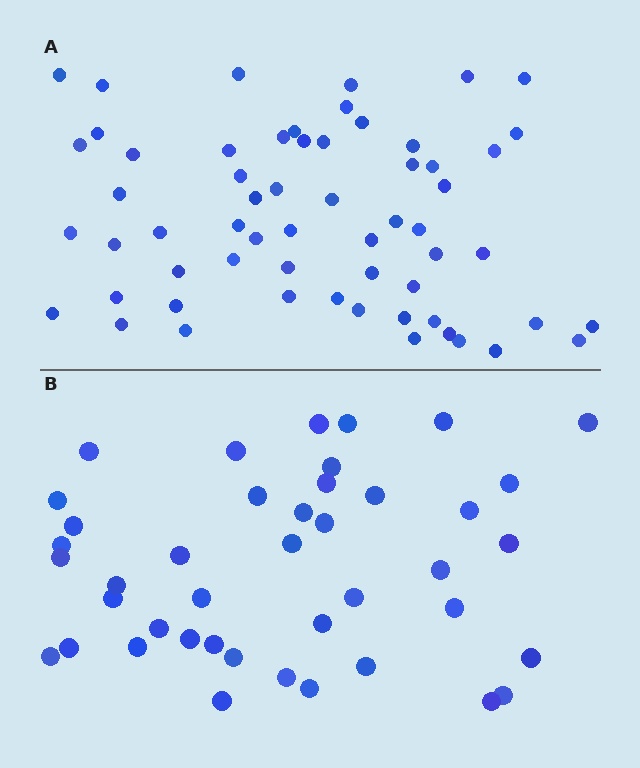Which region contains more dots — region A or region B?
Region A (the top region) has more dots.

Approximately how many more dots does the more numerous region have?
Region A has approximately 20 more dots than region B.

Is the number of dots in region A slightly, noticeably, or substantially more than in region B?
Region A has noticeably more, but not dramatically so. The ratio is roughly 1.4 to 1.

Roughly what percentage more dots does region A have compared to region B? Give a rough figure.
About 45% more.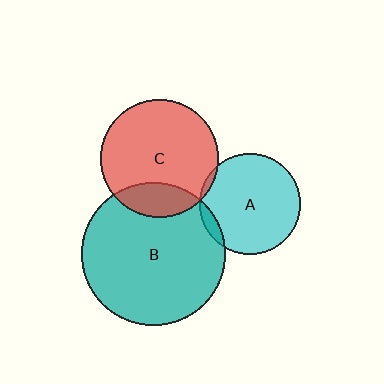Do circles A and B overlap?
Yes.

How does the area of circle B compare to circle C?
Approximately 1.5 times.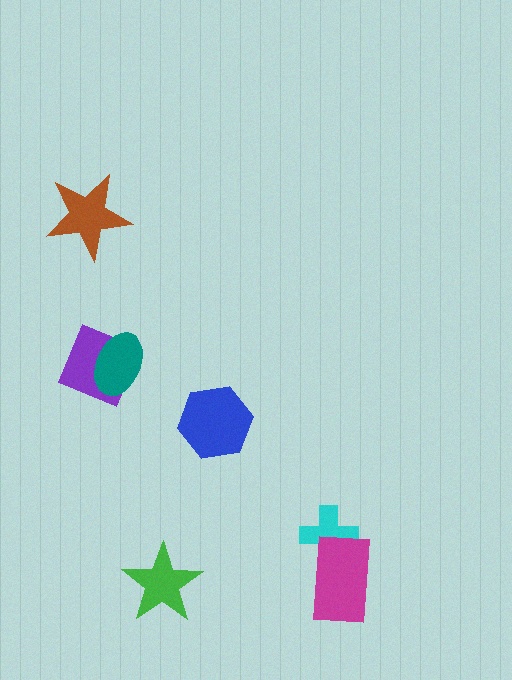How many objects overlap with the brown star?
0 objects overlap with the brown star.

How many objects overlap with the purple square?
1 object overlaps with the purple square.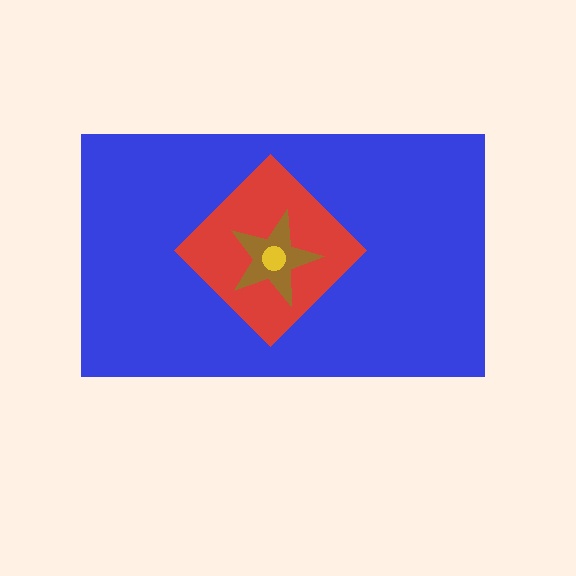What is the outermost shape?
The blue rectangle.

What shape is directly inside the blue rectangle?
The red diamond.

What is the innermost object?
The yellow circle.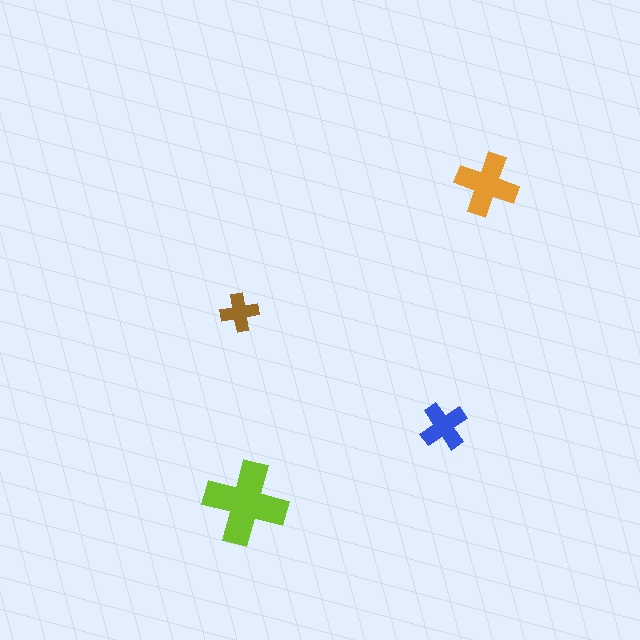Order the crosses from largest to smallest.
the lime one, the orange one, the blue one, the brown one.